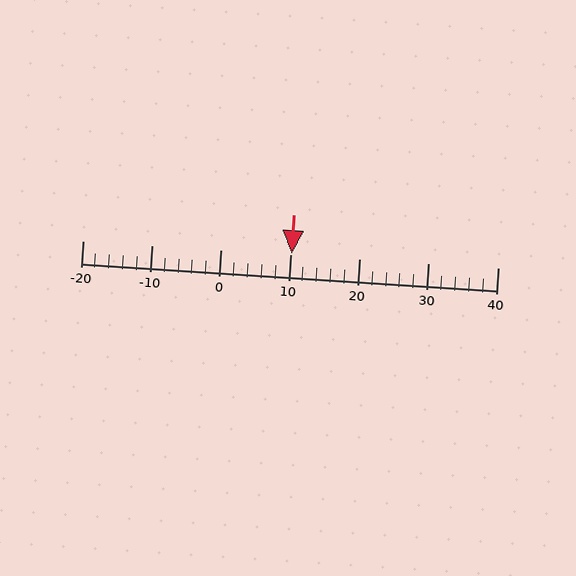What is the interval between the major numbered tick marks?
The major tick marks are spaced 10 units apart.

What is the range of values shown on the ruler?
The ruler shows values from -20 to 40.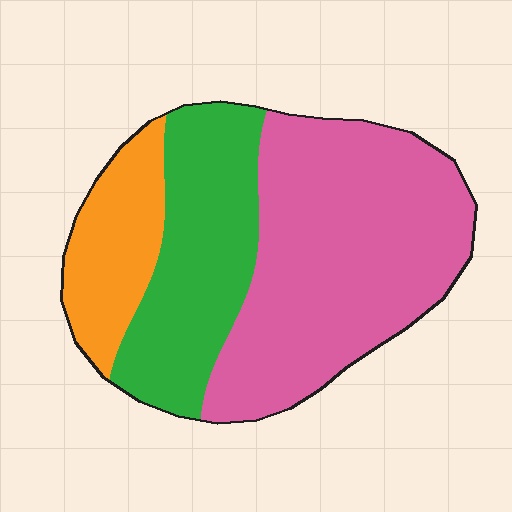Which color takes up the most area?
Pink, at roughly 55%.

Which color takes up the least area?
Orange, at roughly 15%.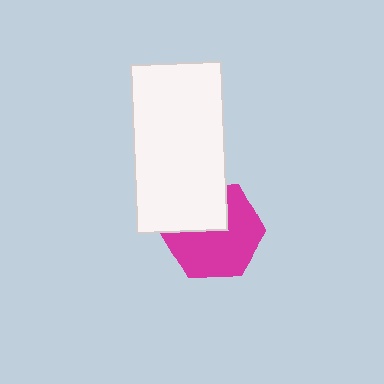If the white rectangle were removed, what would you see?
You would see the complete magenta hexagon.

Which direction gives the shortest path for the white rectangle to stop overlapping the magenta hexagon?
Moving up gives the shortest separation.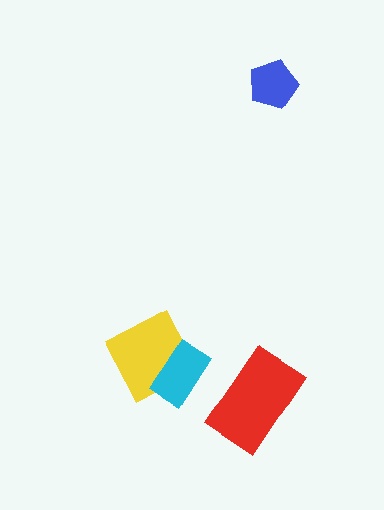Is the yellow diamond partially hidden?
Yes, it is partially covered by another shape.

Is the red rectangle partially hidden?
No, no other shape covers it.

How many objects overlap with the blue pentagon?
0 objects overlap with the blue pentagon.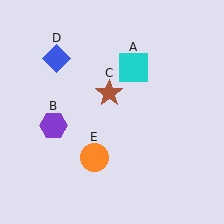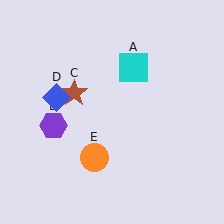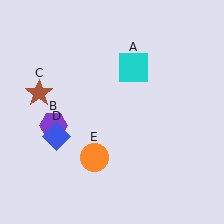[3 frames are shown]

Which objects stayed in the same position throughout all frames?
Cyan square (object A) and purple hexagon (object B) and orange circle (object E) remained stationary.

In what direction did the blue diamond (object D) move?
The blue diamond (object D) moved down.